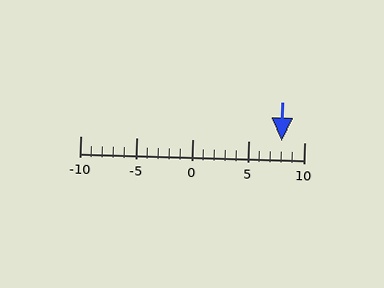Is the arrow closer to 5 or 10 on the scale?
The arrow is closer to 10.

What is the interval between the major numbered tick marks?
The major tick marks are spaced 5 units apart.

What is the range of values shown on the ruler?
The ruler shows values from -10 to 10.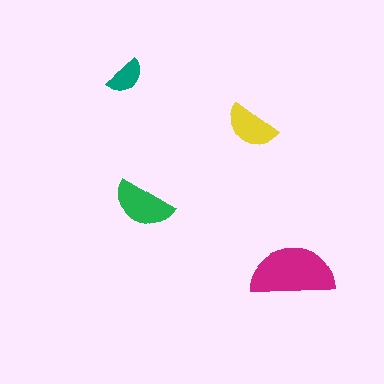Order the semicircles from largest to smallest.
the magenta one, the green one, the yellow one, the teal one.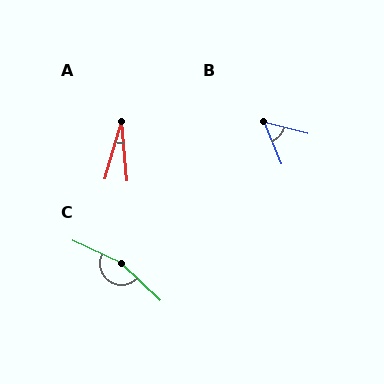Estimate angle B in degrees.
Approximately 53 degrees.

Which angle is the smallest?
A, at approximately 21 degrees.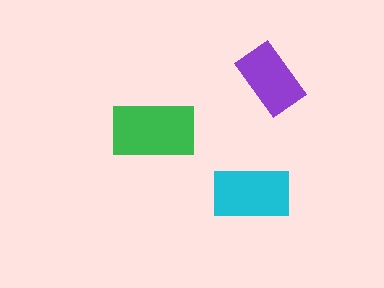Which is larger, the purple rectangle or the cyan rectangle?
The cyan one.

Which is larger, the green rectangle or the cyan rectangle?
The green one.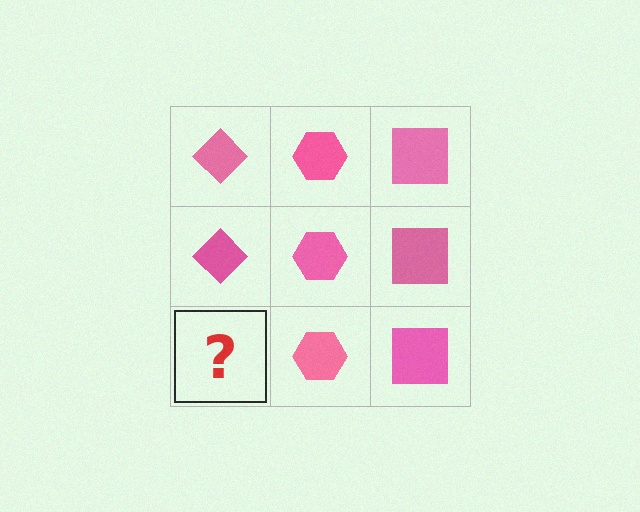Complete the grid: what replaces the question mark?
The question mark should be replaced with a pink diamond.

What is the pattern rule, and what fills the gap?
The rule is that each column has a consistent shape. The gap should be filled with a pink diamond.